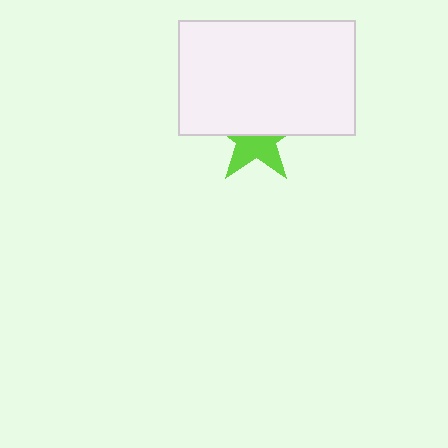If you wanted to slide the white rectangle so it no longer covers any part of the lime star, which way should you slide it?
Slide it up — that is the most direct way to separate the two shapes.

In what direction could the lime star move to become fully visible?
The lime star could move down. That would shift it out from behind the white rectangle entirely.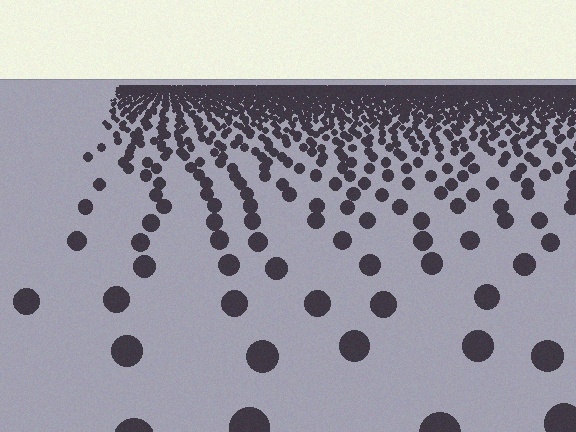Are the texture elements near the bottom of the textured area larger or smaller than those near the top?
Larger. Near the bottom, elements are closer to the viewer and appear at a bigger on-screen size.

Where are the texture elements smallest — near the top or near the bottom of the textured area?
Near the top.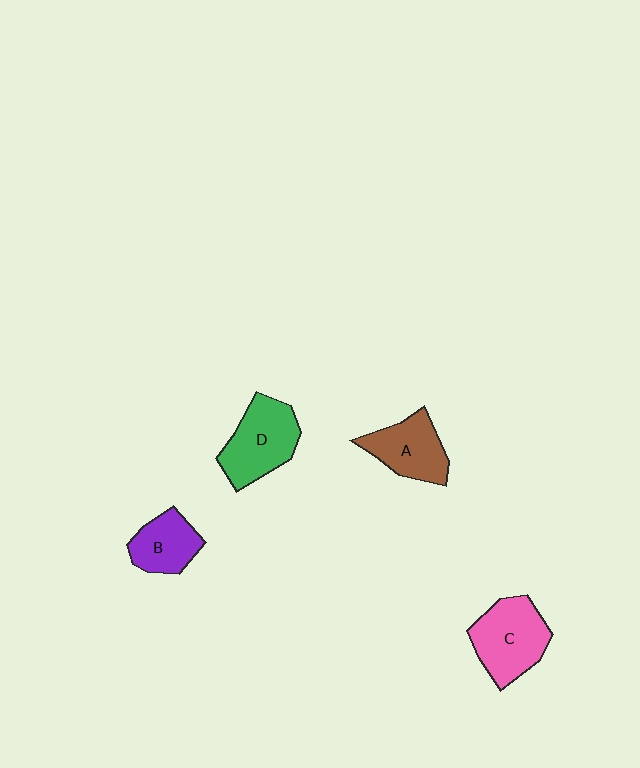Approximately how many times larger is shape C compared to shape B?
Approximately 1.5 times.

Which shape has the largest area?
Shape C (pink).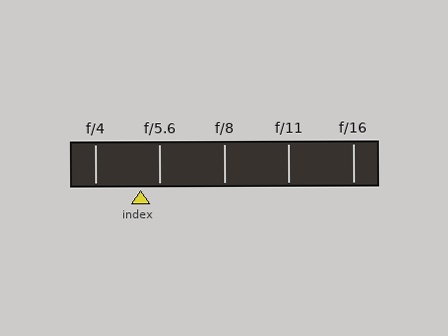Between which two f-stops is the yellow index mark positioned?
The index mark is between f/4 and f/5.6.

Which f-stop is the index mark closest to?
The index mark is closest to f/5.6.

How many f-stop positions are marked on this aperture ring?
There are 5 f-stop positions marked.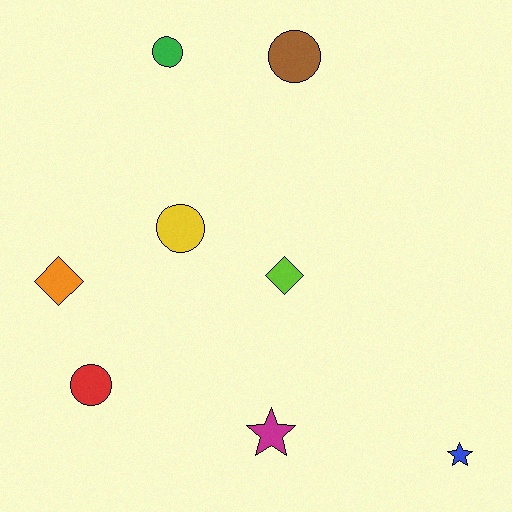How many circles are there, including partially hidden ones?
There are 4 circles.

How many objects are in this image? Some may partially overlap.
There are 8 objects.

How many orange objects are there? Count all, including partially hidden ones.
There is 1 orange object.